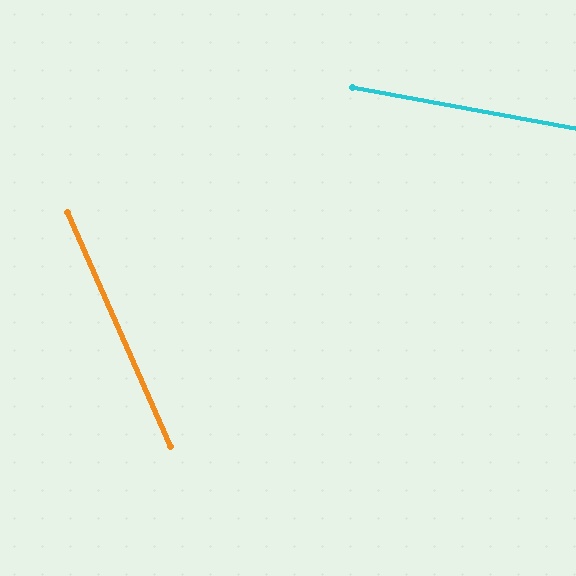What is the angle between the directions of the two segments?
Approximately 56 degrees.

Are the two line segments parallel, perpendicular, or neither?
Neither parallel nor perpendicular — they differ by about 56°.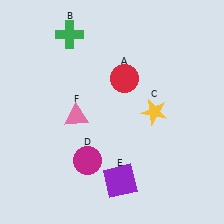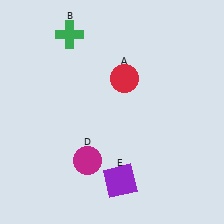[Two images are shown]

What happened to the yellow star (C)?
The yellow star (C) was removed in Image 2. It was in the top-right area of Image 1.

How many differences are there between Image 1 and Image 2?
There are 2 differences between the two images.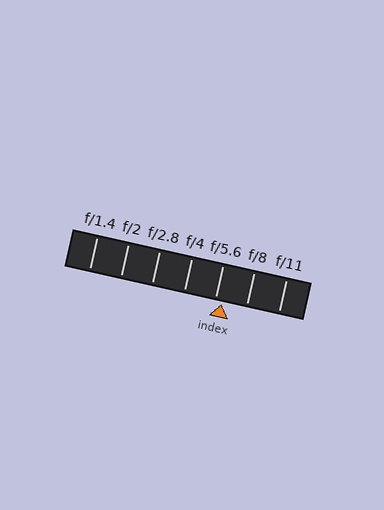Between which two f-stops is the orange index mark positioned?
The index mark is between f/5.6 and f/8.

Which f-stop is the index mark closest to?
The index mark is closest to f/5.6.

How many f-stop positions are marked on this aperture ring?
There are 7 f-stop positions marked.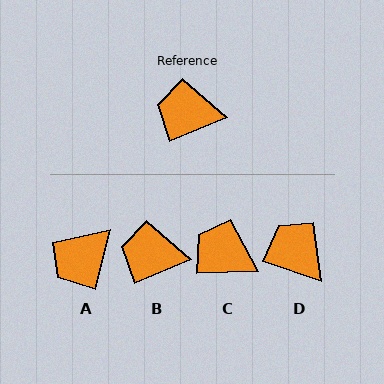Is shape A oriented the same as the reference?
No, it is off by about 53 degrees.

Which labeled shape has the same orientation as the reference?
B.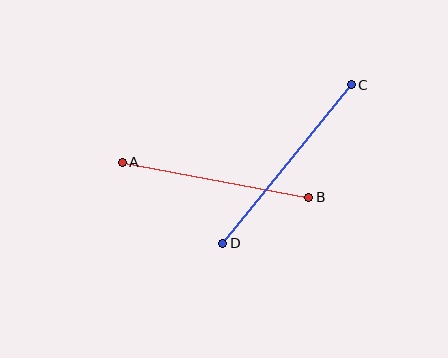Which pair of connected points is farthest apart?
Points C and D are farthest apart.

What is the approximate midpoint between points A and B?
The midpoint is at approximately (215, 180) pixels.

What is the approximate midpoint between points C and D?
The midpoint is at approximately (287, 164) pixels.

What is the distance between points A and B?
The distance is approximately 190 pixels.